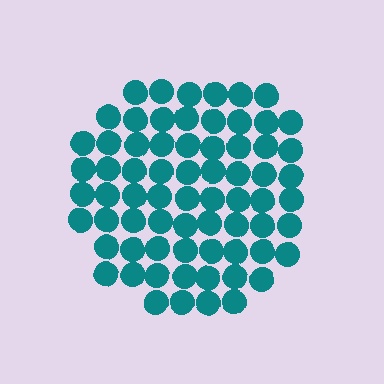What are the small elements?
The small elements are circles.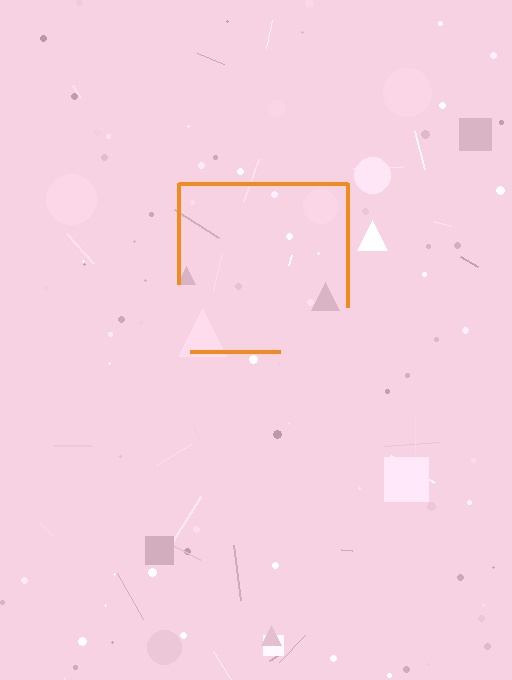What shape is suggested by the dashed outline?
The dashed outline suggests a square.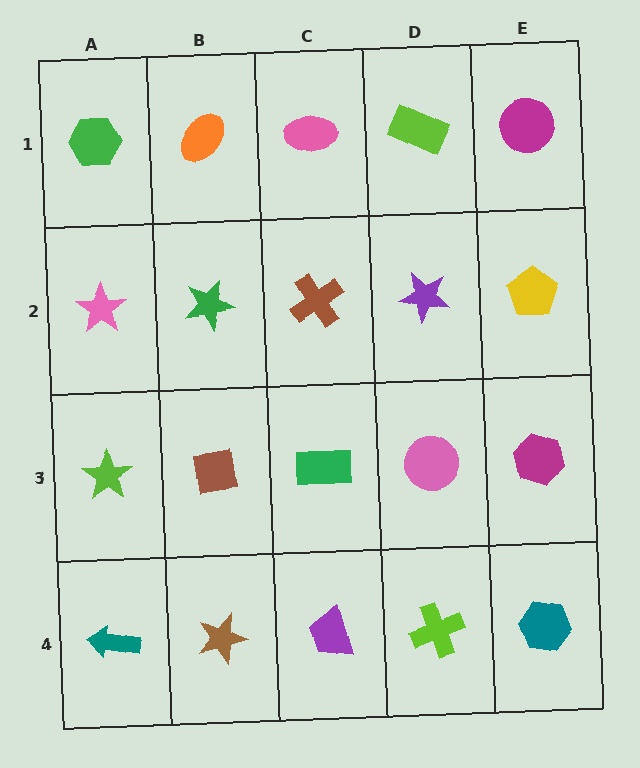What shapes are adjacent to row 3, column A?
A pink star (row 2, column A), a teal arrow (row 4, column A), a brown square (row 3, column B).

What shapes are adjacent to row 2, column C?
A pink ellipse (row 1, column C), a green rectangle (row 3, column C), a green star (row 2, column B), a purple star (row 2, column D).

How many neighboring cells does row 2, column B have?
4.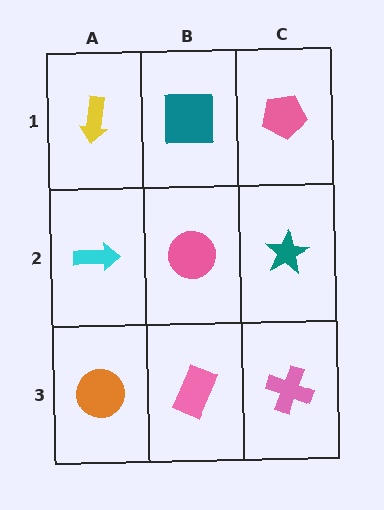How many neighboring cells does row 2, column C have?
3.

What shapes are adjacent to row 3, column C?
A teal star (row 2, column C), a pink rectangle (row 3, column B).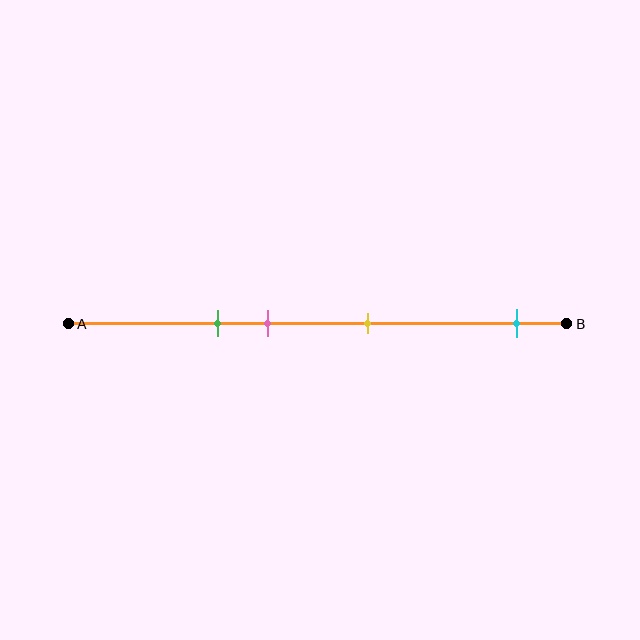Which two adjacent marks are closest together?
The green and pink marks are the closest adjacent pair.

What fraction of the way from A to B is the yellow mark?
The yellow mark is approximately 60% (0.6) of the way from A to B.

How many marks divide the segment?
There are 4 marks dividing the segment.